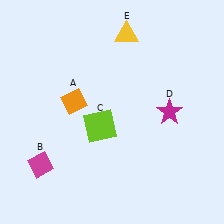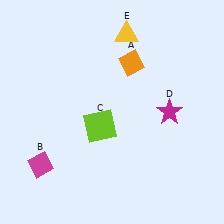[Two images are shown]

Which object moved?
The orange diamond (A) moved right.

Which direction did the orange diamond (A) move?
The orange diamond (A) moved right.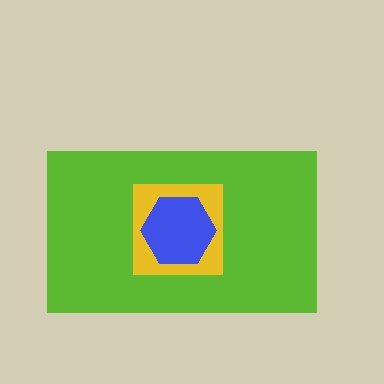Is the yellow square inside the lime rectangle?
Yes.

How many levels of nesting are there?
3.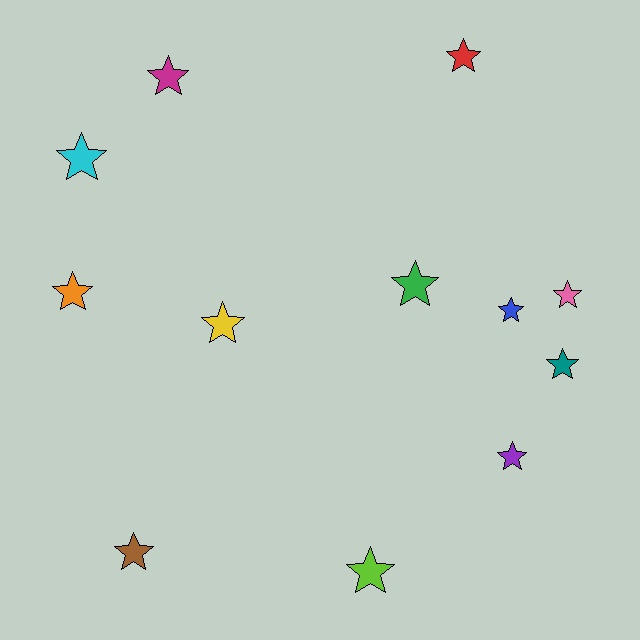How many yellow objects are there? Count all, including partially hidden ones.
There is 1 yellow object.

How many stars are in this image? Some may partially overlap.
There are 12 stars.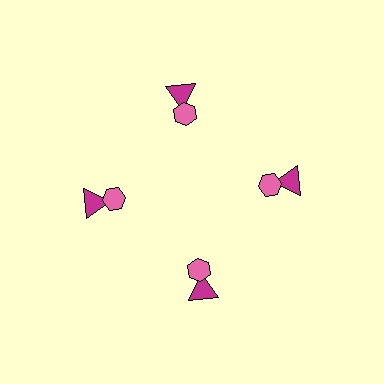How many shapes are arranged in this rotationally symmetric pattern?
There are 8 shapes, arranged in 4 groups of 2.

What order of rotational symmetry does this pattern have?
This pattern has 4-fold rotational symmetry.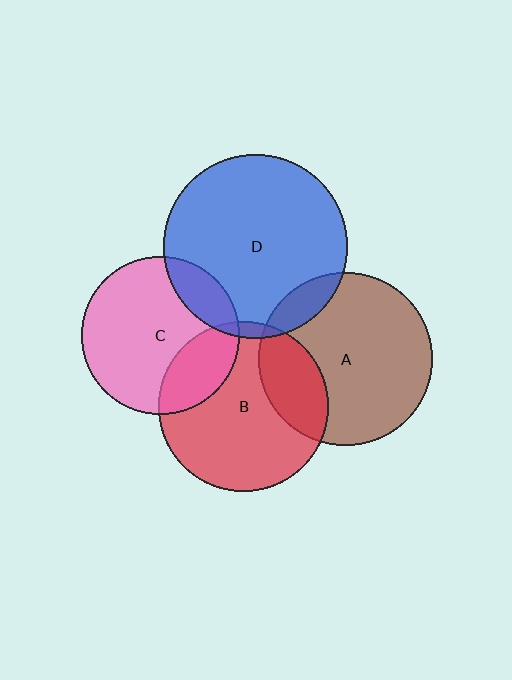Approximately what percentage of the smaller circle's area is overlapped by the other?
Approximately 5%.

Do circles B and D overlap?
Yes.